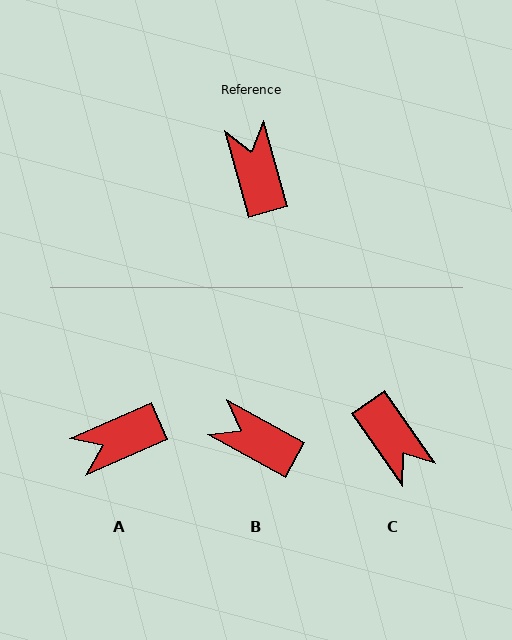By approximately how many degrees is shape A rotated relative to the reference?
Approximately 99 degrees counter-clockwise.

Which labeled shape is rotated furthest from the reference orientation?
C, about 160 degrees away.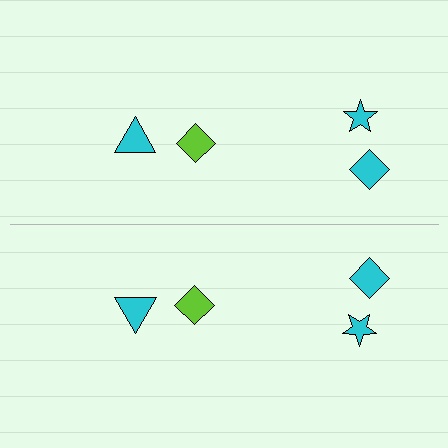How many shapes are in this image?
There are 8 shapes in this image.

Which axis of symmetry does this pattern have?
The pattern has a horizontal axis of symmetry running through the center of the image.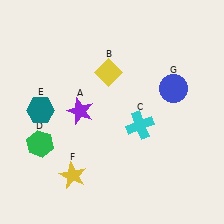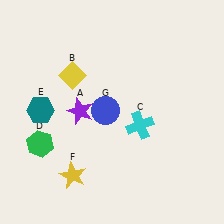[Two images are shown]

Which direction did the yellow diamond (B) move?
The yellow diamond (B) moved left.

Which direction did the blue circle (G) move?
The blue circle (G) moved left.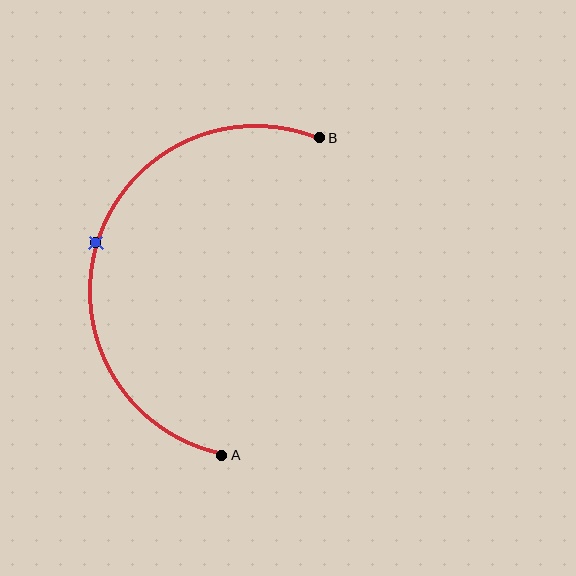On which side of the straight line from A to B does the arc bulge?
The arc bulges to the left of the straight line connecting A and B.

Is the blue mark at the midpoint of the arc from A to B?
Yes. The blue mark lies on the arc at equal arc-length from both A and B — it is the arc midpoint.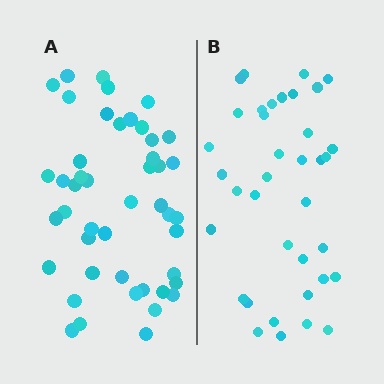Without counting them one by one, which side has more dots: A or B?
Region A (the left region) has more dots.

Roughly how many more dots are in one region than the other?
Region A has roughly 8 or so more dots than region B.